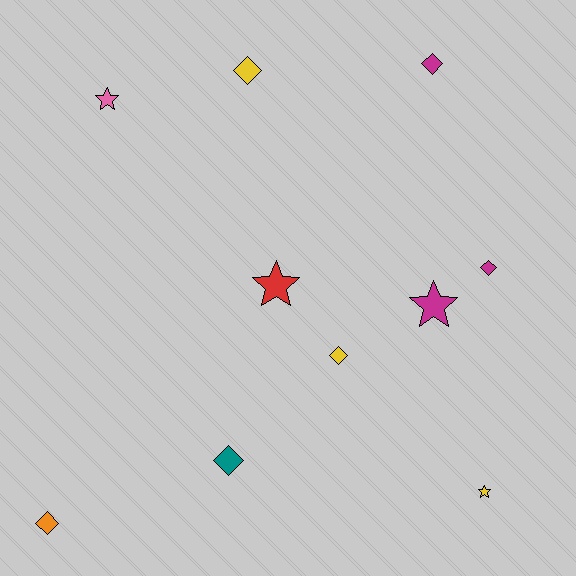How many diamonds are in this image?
There are 6 diamonds.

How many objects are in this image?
There are 10 objects.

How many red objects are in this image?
There is 1 red object.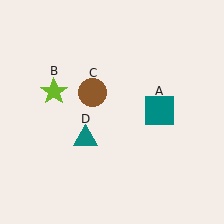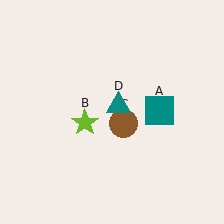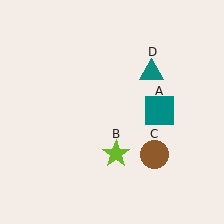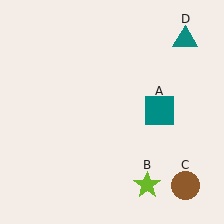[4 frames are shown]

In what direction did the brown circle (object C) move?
The brown circle (object C) moved down and to the right.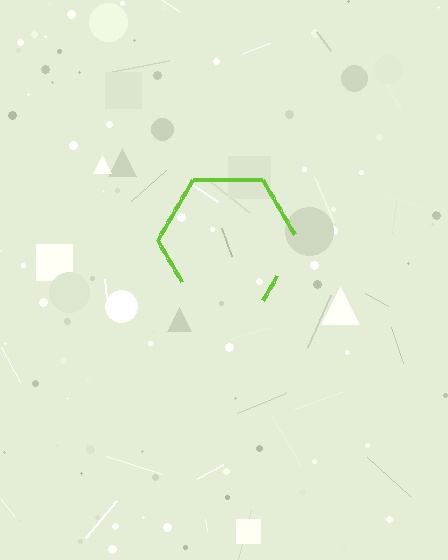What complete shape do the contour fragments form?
The contour fragments form a hexagon.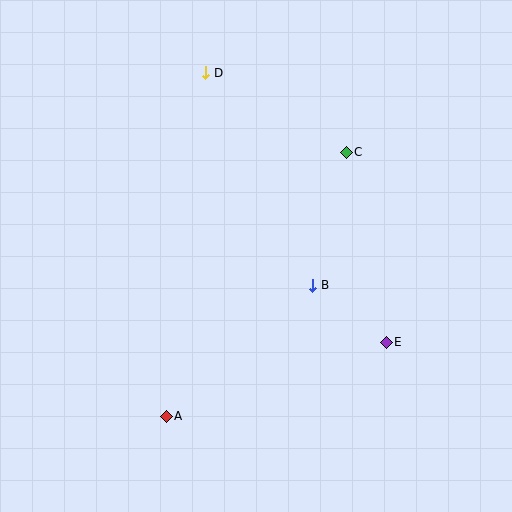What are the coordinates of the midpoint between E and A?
The midpoint between E and A is at (276, 379).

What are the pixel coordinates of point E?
Point E is at (386, 342).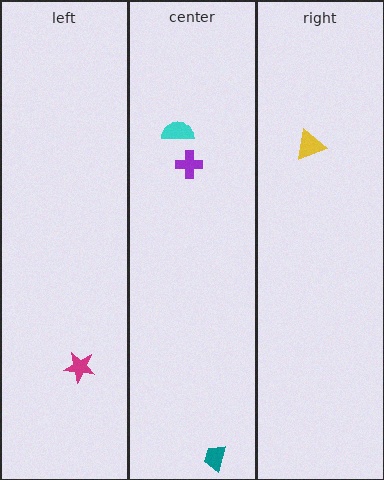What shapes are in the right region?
The yellow triangle.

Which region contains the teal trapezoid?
The center region.